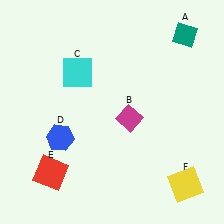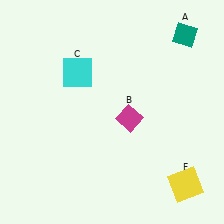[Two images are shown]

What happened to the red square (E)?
The red square (E) was removed in Image 2. It was in the bottom-left area of Image 1.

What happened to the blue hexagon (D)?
The blue hexagon (D) was removed in Image 2. It was in the bottom-left area of Image 1.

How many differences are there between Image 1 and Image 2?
There are 2 differences between the two images.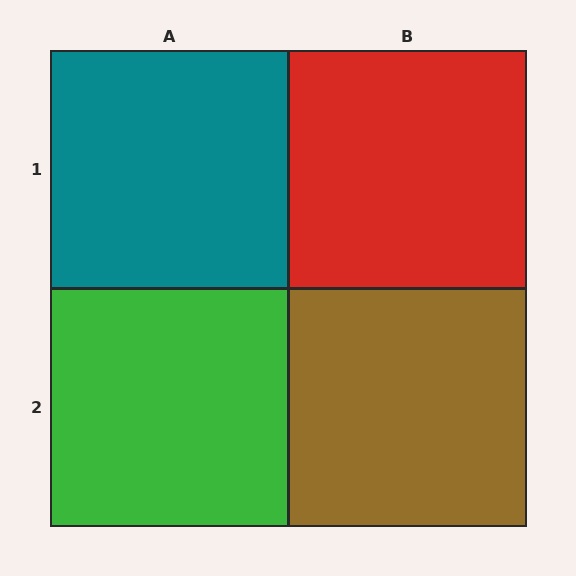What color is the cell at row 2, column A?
Green.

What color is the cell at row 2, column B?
Brown.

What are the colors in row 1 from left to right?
Teal, red.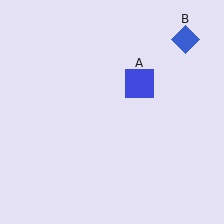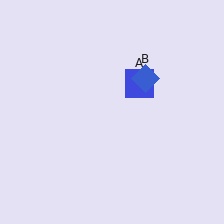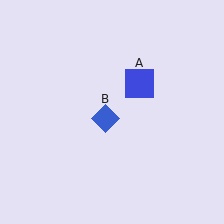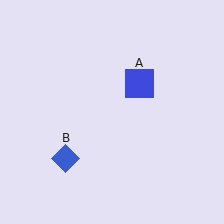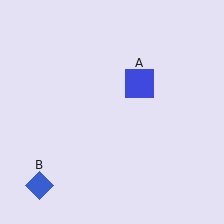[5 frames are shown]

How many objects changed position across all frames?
1 object changed position: blue diamond (object B).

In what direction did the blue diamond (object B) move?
The blue diamond (object B) moved down and to the left.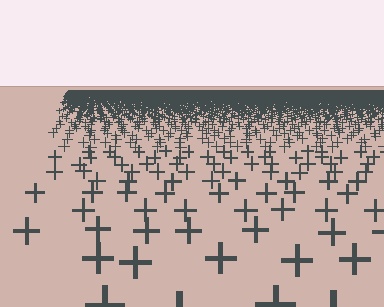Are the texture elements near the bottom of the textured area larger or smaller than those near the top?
Larger. Near the bottom, elements are closer to the viewer and appear at a bigger on-screen size.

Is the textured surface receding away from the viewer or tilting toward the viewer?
The surface is receding away from the viewer. Texture elements get smaller and denser toward the top.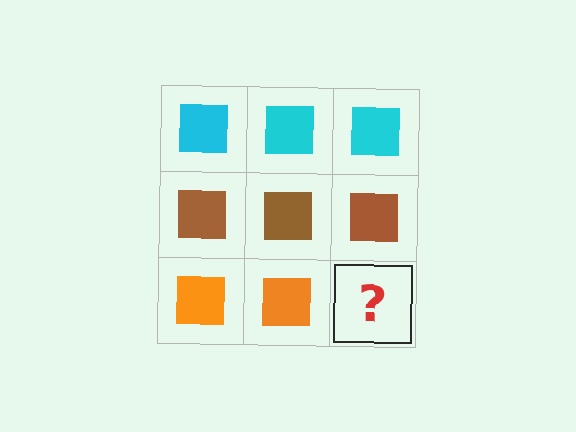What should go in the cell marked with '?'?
The missing cell should contain an orange square.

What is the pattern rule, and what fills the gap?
The rule is that each row has a consistent color. The gap should be filled with an orange square.